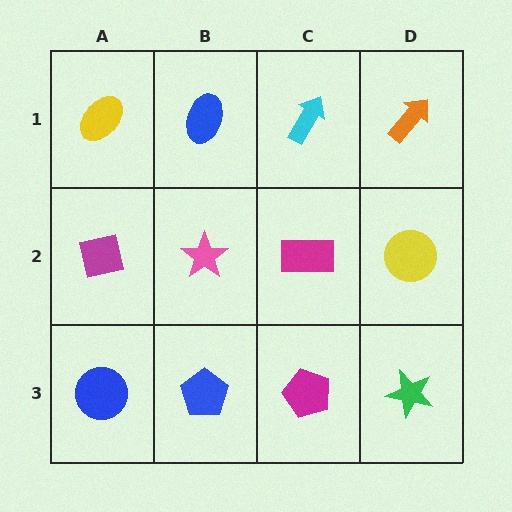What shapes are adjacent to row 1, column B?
A pink star (row 2, column B), a yellow ellipse (row 1, column A), a cyan arrow (row 1, column C).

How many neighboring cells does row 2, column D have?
3.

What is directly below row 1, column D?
A yellow circle.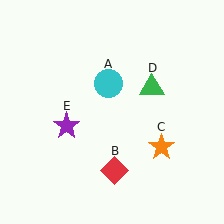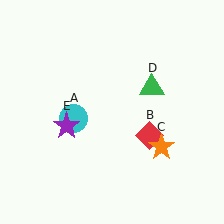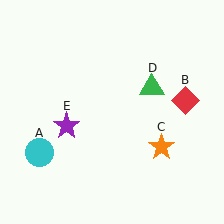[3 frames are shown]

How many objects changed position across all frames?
2 objects changed position: cyan circle (object A), red diamond (object B).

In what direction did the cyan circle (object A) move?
The cyan circle (object A) moved down and to the left.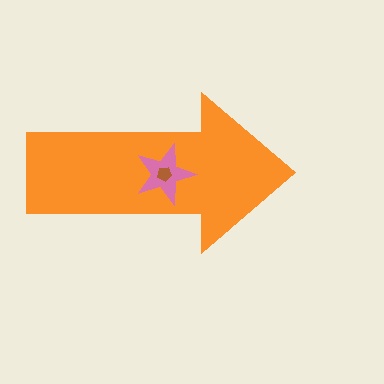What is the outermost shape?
The orange arrow.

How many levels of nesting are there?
3.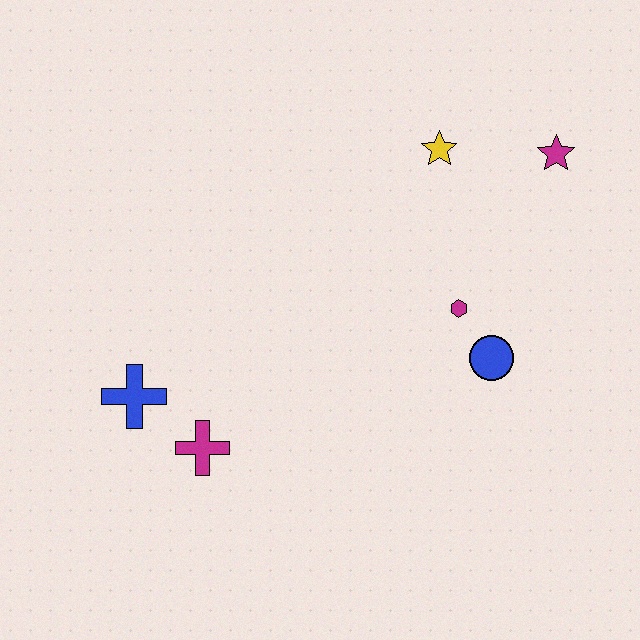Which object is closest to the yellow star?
The magenta star is closest to the yellow star.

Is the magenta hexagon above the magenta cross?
Yes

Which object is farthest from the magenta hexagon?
The blue cross is farthest from the magenta hexagon.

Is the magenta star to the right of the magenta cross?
Yes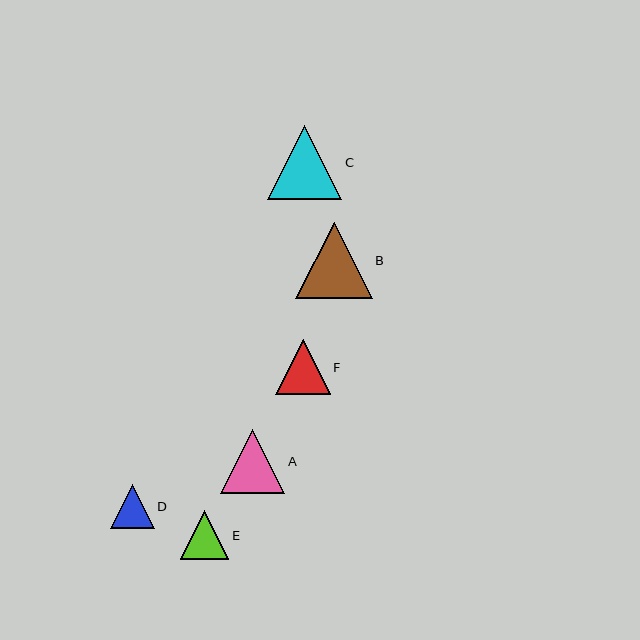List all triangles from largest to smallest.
From largest to smallest: B, C, A, F, E, D.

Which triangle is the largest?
Triangle B is the largest with a size of approximately 76 pixels.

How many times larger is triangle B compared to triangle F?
Triangle B is approximately 1.4 times the size of triangle F.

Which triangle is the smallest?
Triangle D is the smallest with a size of approximately 44 pixels.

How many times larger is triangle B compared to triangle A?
Triangle B is approximately 1.2 times the size of triangle A.